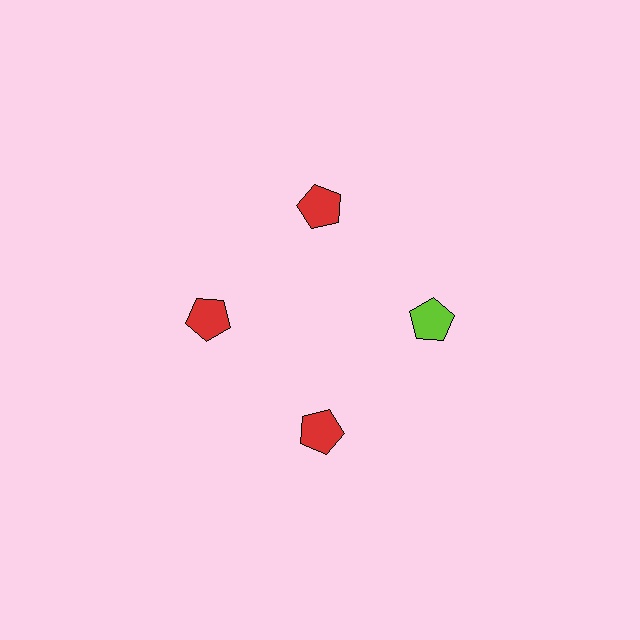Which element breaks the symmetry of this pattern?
The lime pentagon at roughly the 3 o'clock position breaks the symmetry. All other shapes are red pentagons.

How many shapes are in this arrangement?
There are 4 shapes arranged in a ring pattern.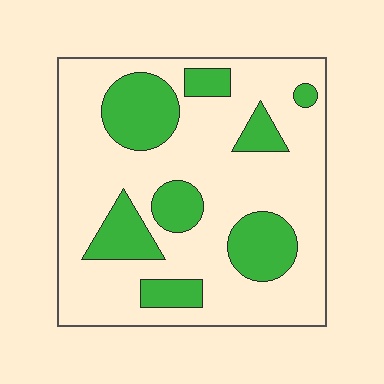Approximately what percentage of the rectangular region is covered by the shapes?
Approximately 25%.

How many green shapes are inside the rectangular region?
8.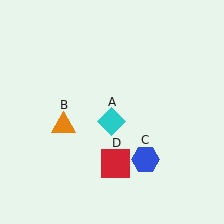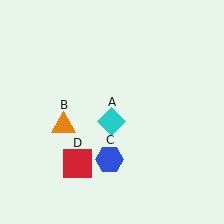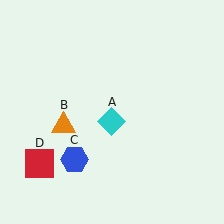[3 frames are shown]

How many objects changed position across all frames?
2 objects changed position: blue hexagon (object C), red square (object D).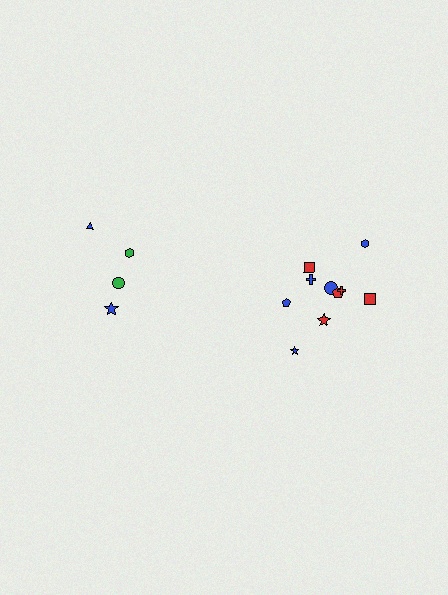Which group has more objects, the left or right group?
The right group.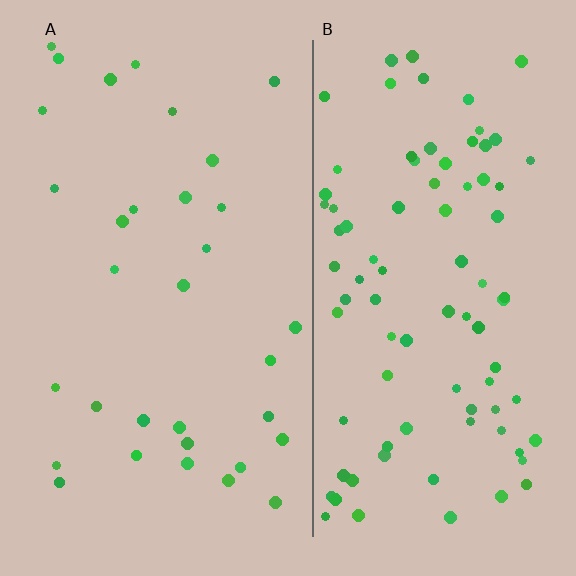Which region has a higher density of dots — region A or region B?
B (the right).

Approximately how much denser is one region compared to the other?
Approximately 2.7× — region B over region A.